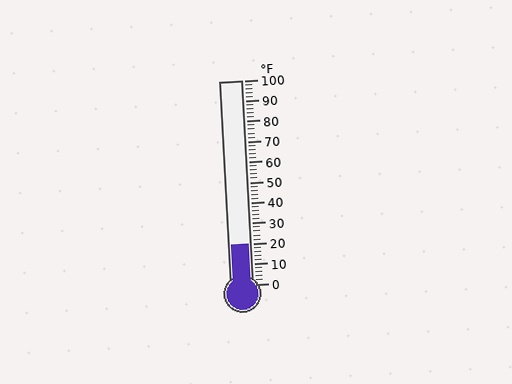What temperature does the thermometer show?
The thermometer shows approximately 20°F.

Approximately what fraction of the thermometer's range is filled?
The thermometer is filled to approximately 20% of its range.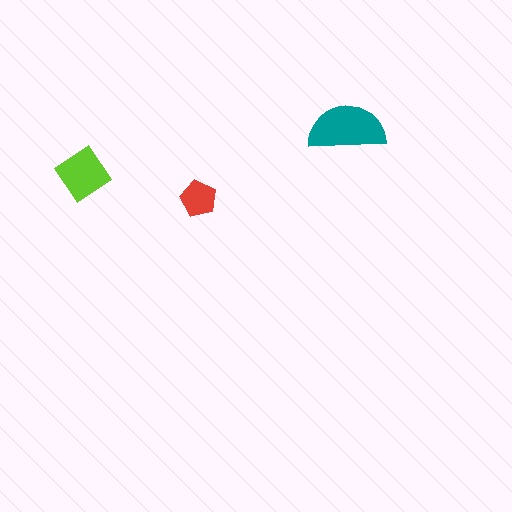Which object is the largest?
The teal semicircle.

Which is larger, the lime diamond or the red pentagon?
The lime diamond.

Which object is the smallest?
The red pentagon.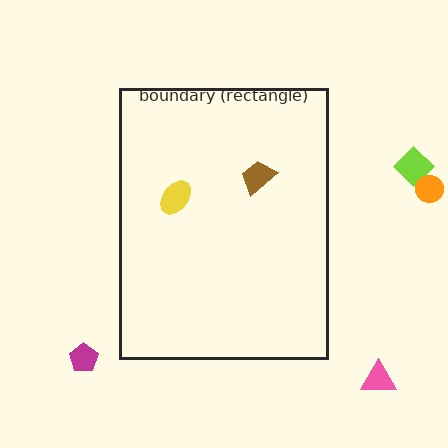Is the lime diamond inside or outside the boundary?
Outside.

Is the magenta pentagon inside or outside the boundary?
Outside.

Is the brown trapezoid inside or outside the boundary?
Inside.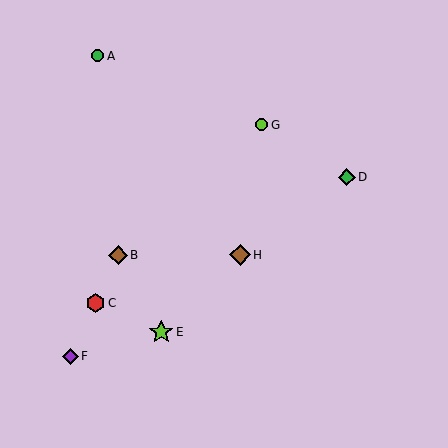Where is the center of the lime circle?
The center of the lime circle is at (262, 125).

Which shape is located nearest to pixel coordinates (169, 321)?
The lime star (labeled E) at (161, 332) is nearest to that location.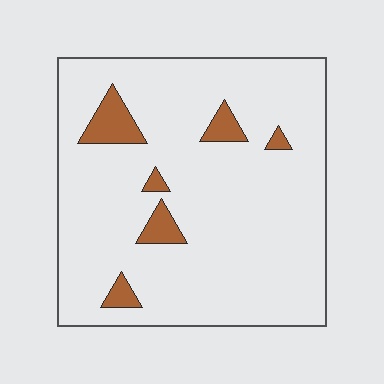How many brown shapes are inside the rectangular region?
6.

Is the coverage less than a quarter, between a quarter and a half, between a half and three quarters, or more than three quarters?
Less than a quarter.